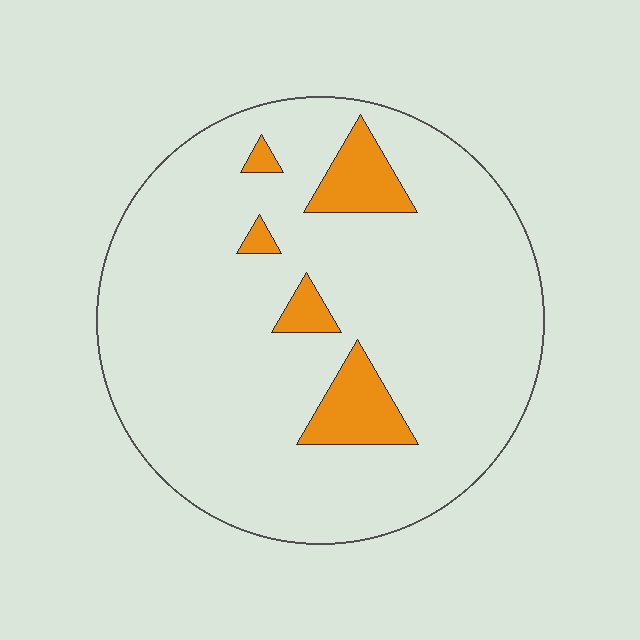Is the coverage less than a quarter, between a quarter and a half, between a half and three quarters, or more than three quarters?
Less than a quarter.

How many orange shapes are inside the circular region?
5.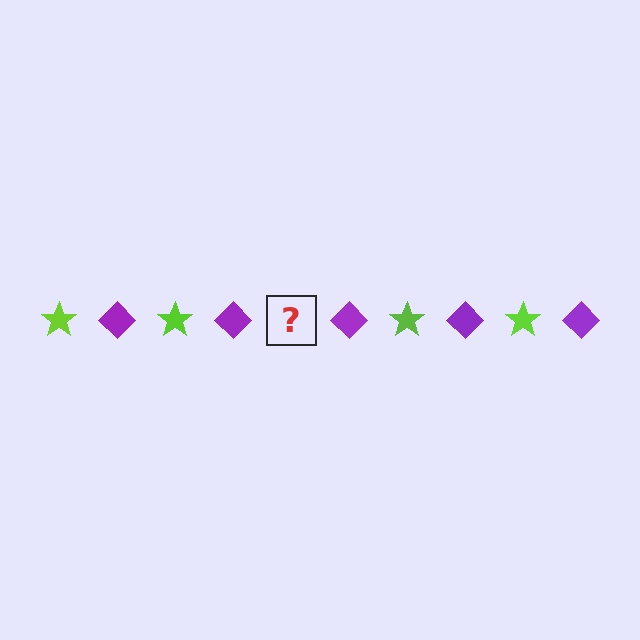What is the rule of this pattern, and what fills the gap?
The rule is that the pattern alternates between lime star and purple diamond. The gap should be filled with a lime star.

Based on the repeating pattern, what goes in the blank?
The blank should be a lime star.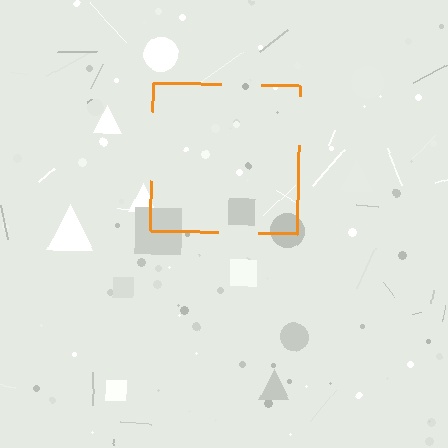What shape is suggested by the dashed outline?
The dashed outline suggests a square.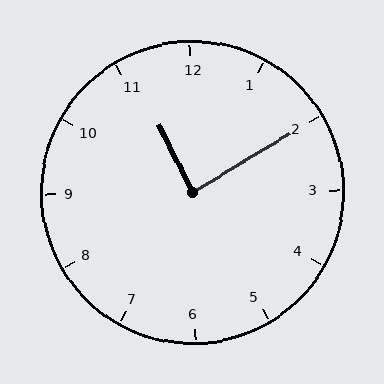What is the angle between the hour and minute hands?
Approximately 85 degrees.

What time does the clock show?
11:10.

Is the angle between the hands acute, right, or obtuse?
It is right.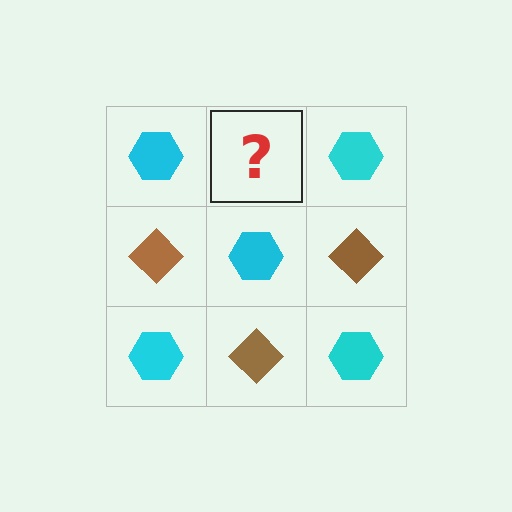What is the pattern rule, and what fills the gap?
The rule is that it alternates cyan hexagon and brown diamond in a checkerboard pattern. The gap should be filled with a brown diamond.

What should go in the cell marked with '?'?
The missing cell should contain a brown diamond.